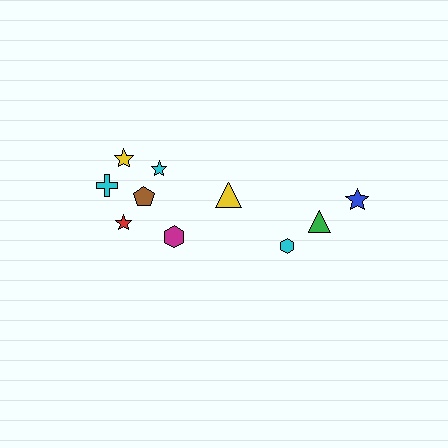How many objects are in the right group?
There are 4 objects.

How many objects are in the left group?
There are 6 objects.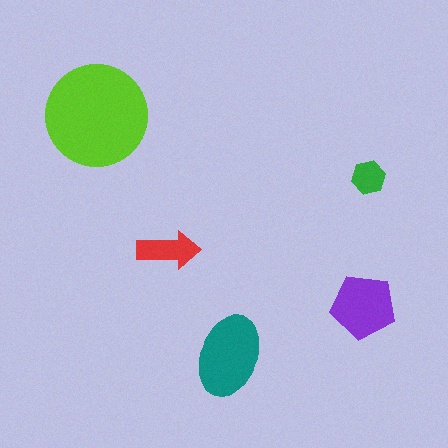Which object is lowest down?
The teal ellipse is bottommost.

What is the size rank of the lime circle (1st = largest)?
1st.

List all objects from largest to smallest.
The lime circle, the teal ellipse, the purple pentagon, the red arrow, the green hexagon.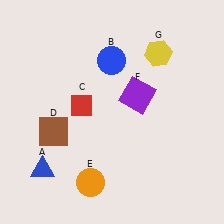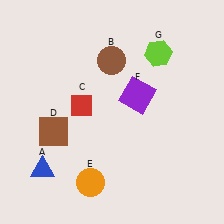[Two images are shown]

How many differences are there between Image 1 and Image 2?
There are 2 differences between the two images.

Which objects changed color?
B changed from blue to brown. G changed from yellow to lime.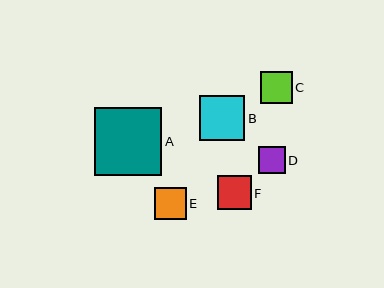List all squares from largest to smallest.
From largest to smallest: A, B, F, E, C, D.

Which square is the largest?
Square A is the largest with a size of approximately 68 pixels.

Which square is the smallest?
Square D is the smallest with a size of approximately 27 pixels.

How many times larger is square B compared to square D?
Square B is approximately 1.7 times the size of square D.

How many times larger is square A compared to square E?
Square A is approximately 2.1 times the size of square E.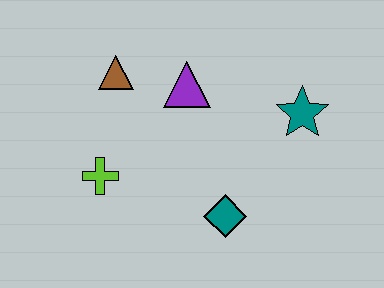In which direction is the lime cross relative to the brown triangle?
The lime cross is below the brown triangle.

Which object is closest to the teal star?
The purple triangle is closest to the teal star.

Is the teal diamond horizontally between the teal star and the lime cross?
Yes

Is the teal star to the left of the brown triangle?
No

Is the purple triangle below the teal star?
No